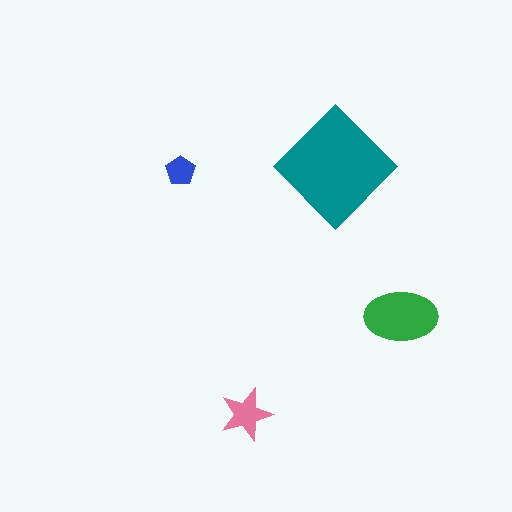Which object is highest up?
The teal diamond is topmost.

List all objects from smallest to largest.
The blue pentagon, the pink star, the green ellipse, the teal diamond.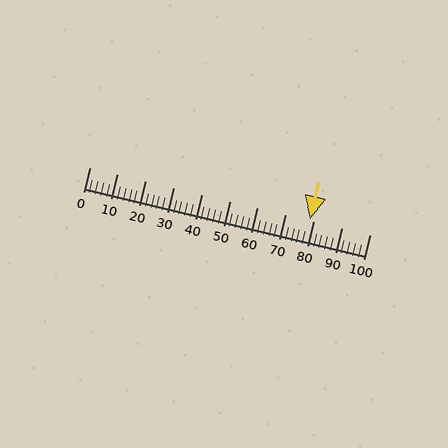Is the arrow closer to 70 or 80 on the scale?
The arrow is closer to 80.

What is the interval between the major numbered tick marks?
The major tick marks are spaced 10 units apart.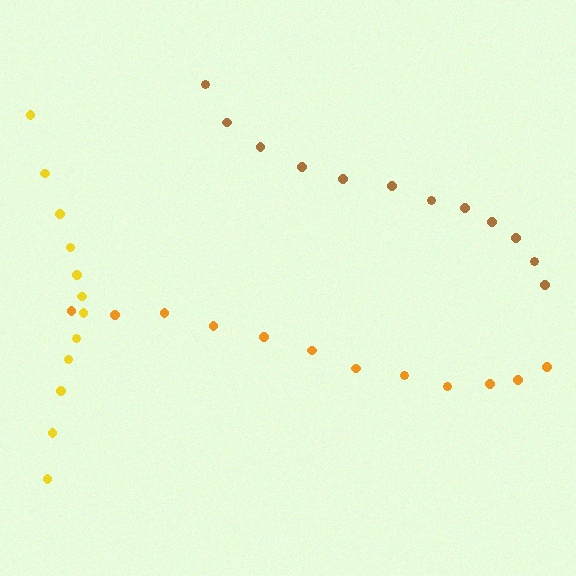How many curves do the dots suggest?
There are 3 distinct paths.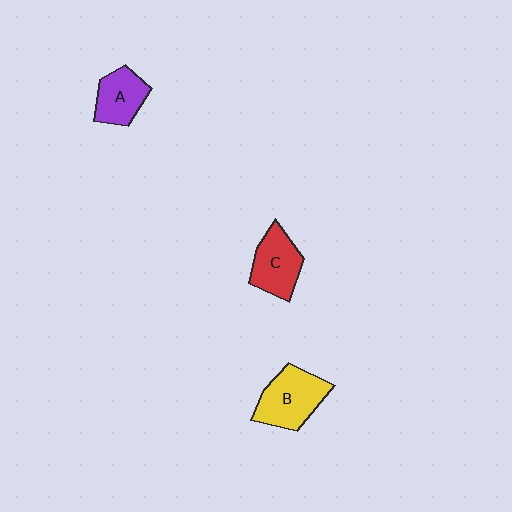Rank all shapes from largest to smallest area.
From largest to smallest: B (yellow), C (red), A (purple).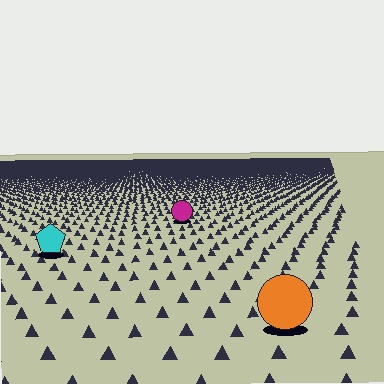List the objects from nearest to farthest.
From nearest to farthest: the orange circle, the cyan pentagon, the magenta circle.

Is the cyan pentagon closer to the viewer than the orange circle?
No. The orange circle is closer — you can tell from the texture gradient: the ground texture is coarser near it.